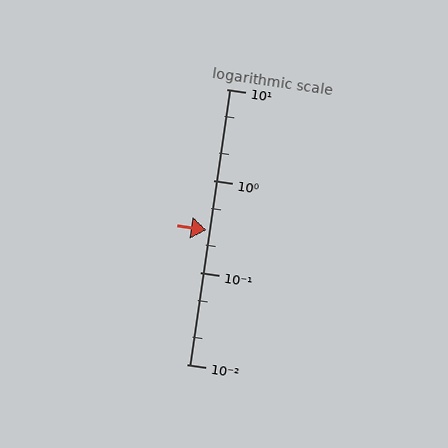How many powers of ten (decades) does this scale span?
The scale spans 3 decades, from 0.01 to 10.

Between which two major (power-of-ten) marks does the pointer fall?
The pointer is between 0.1 and 1.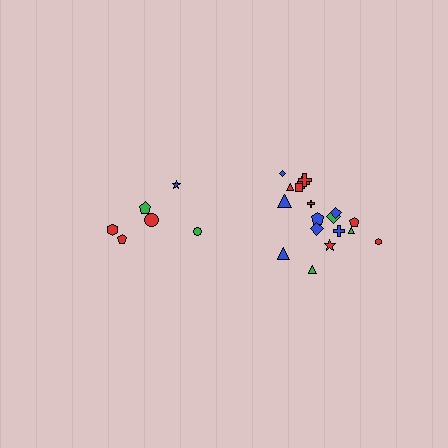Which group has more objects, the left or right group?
The right group.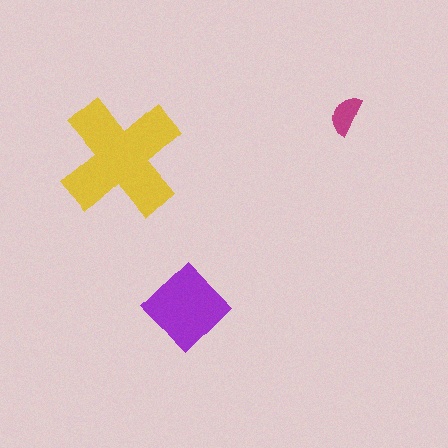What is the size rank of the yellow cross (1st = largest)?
1st.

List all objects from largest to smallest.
The yellow cross, the purple diamond, the magenta semicircle.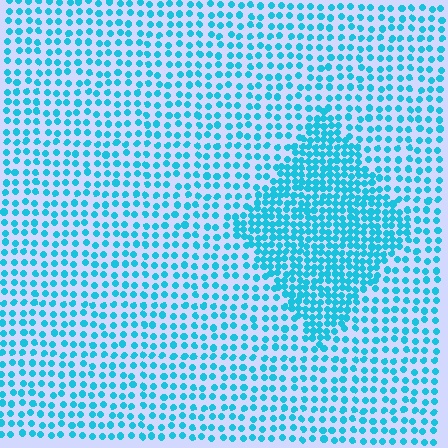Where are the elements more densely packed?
The elements are more densely packed inside the diamond boundary.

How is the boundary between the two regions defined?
The boundary is defined by a change in element density (approximately 2.0x ratio). All elements are the same color, size, and shape.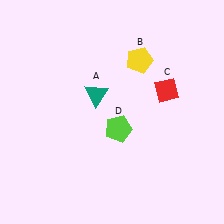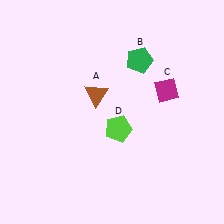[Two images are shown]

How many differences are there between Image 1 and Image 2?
There are 3 differences between the two images.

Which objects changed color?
A changed from teal to brown. B changed from yellow to green. C changed from red to magenta.